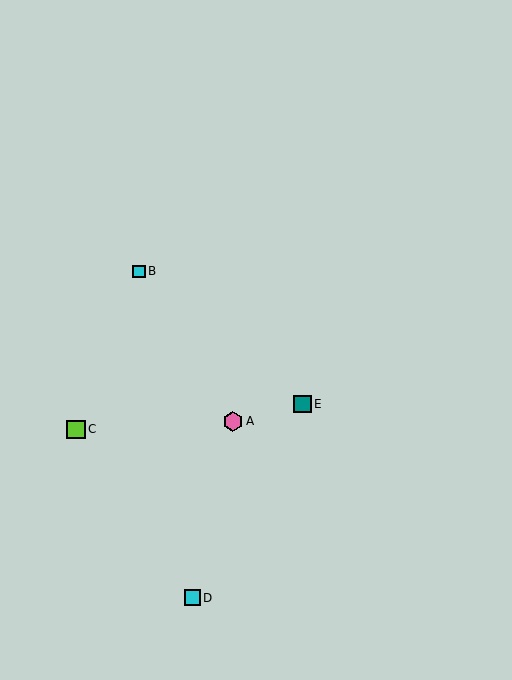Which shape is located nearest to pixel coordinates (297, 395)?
The teal square (labeled E) at (303, 404) is nearest to that location.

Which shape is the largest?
The pink hexagon (labeled A) is the largest.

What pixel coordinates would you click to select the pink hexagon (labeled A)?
Click at (233, 421) to select the pink hexagon A.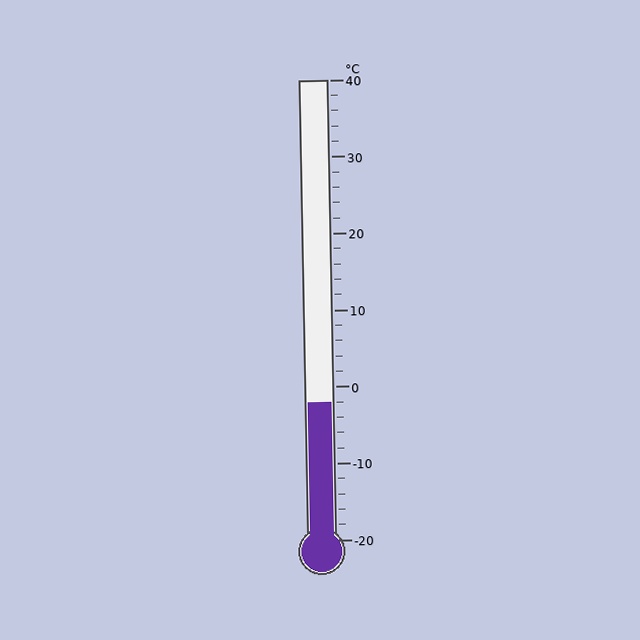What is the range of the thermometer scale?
The thermometer scale ranges from -20°C to 40°C.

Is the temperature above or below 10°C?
The temperature is below 10°C.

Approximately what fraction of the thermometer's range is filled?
The thermometer is filled to approximately 30% of its range.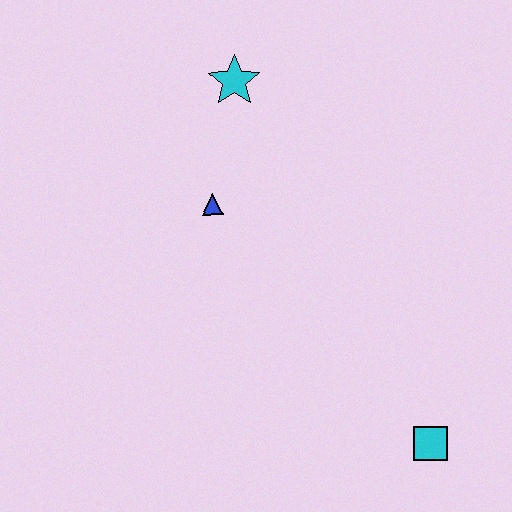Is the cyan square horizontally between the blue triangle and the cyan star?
No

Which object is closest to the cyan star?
The blue triangle is closest to the cyan star.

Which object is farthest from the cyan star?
The cyan square is farthest from the cyan star.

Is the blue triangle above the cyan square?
Yes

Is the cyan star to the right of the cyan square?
No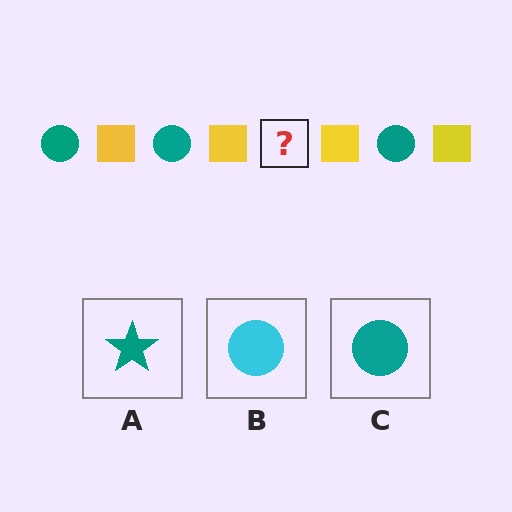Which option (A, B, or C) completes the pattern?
C.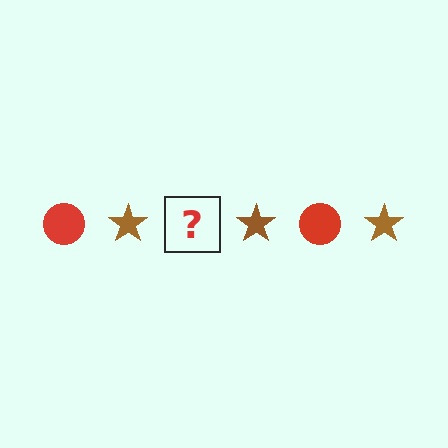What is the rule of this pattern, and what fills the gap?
The rule is that the pattern alternates between red circle and brown star. The gap should be filled with a red circle.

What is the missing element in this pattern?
The missing element is a red circle.